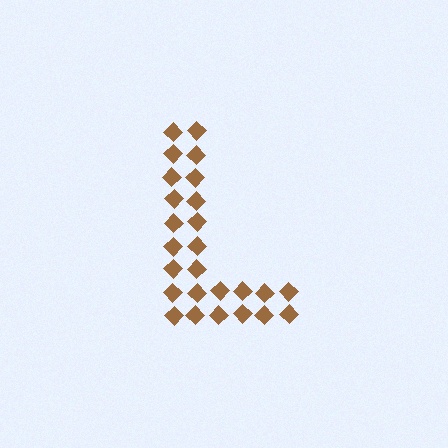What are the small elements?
The small elements are diamonds.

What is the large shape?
The large shape is the letter L.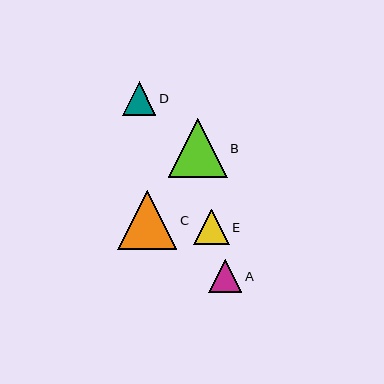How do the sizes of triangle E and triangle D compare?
Triangle E and triangle D are approximately the same size.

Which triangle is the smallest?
Triangle A is the smallest with a size of approximately 33 pixels.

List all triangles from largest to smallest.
From largest to smallest: B, C, E, D, A.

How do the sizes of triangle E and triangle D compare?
Triangle E and triangle D are approximately the same size.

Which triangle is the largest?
Triangle B is the largest with a size of approximately 59 pixels.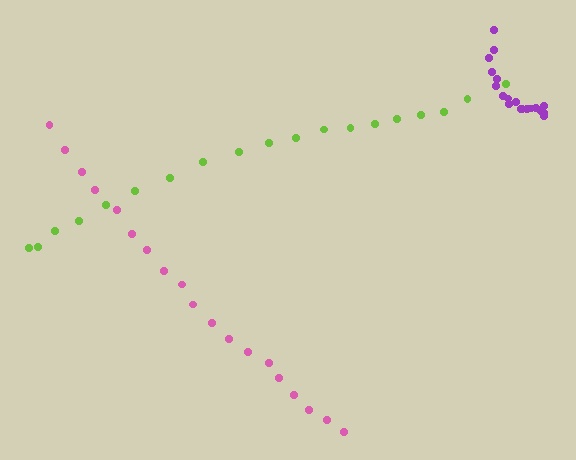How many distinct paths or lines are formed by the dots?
There are 3 distinct paths.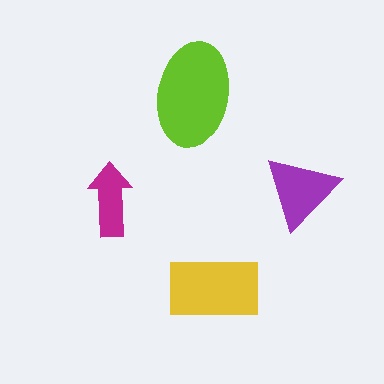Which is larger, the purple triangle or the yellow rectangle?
The yellow rectangle.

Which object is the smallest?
The magenta arrow.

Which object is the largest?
The lime ellipse.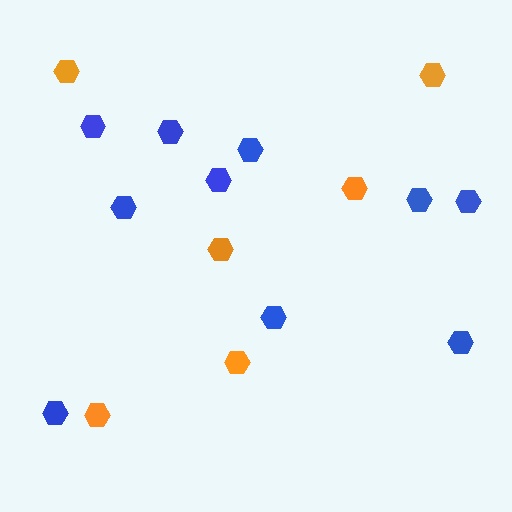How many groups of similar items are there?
There are 2 groups: one group of orange hexagons (6) and one group of blue hexagons (10).